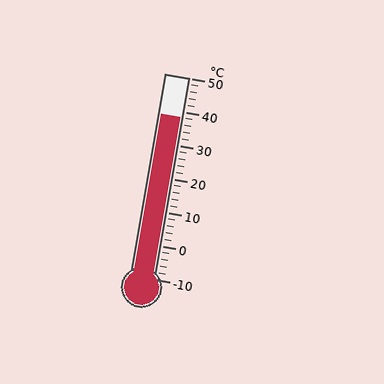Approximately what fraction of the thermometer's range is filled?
The thermometer is filled to approximately 80% of its range.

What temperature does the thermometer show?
The thermometer shows approximately 38°C.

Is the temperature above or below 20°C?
The temperature is above 20°C.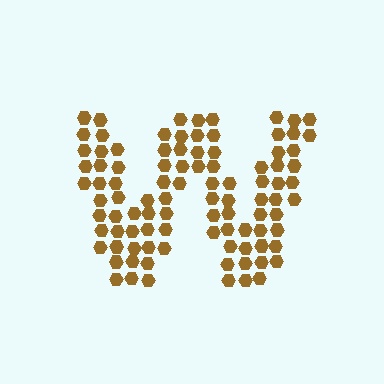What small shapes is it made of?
It is made of small hexagons.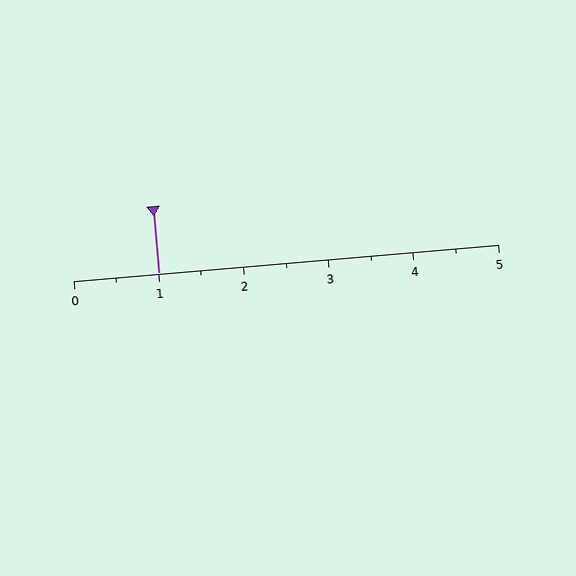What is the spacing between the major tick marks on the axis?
The major ticks are spaced 1 apart.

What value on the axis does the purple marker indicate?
The marker indicates approximately 1.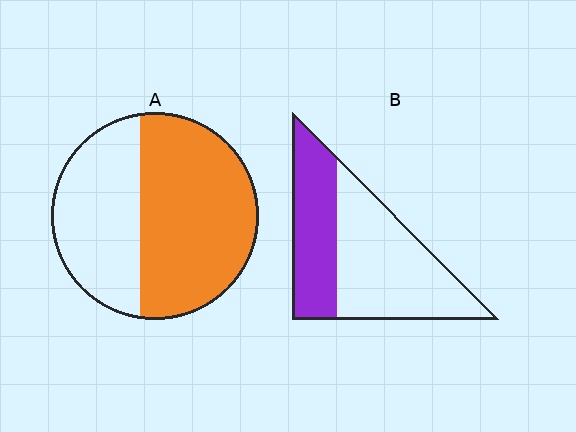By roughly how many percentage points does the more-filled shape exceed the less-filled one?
By roughly 20 percentage points (A over B).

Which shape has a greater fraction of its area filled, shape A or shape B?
Shape A.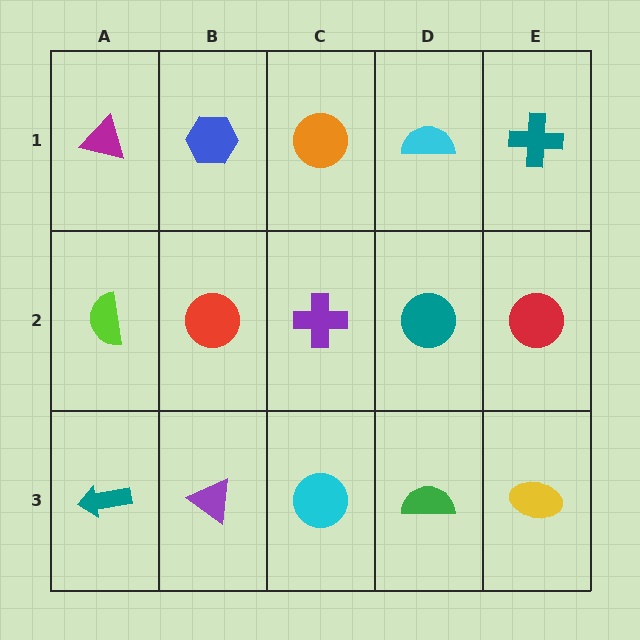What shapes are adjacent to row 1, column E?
A red circle (row 2, column E), a cyan semicircle (row 1, column D).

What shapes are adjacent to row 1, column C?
A purple cross (row 2, column C), a blue hexagon (row 1, column B), a cyan semicircle (row 1, column D).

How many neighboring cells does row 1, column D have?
3.